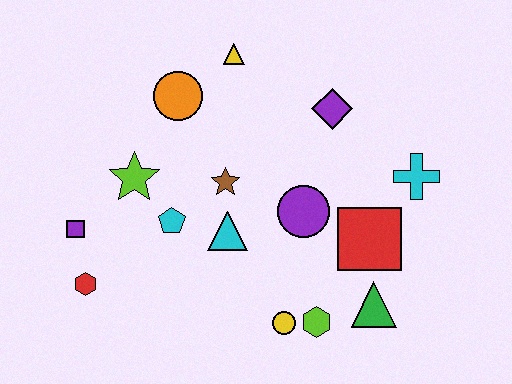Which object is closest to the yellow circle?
The lime hexagon is closest to the yellow circle.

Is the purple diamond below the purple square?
No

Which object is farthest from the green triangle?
The purple square is farthest from the green triangle.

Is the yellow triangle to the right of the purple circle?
No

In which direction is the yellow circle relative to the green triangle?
The yellow circle is to the left of the green triangle.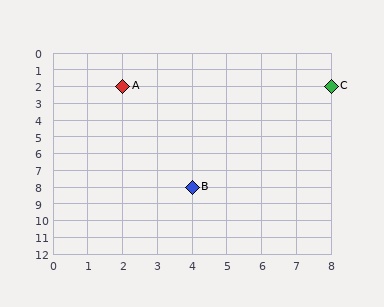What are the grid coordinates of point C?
Point C is at grid coordinates (8, 2).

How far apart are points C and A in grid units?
Points C and A are 6 columns apart.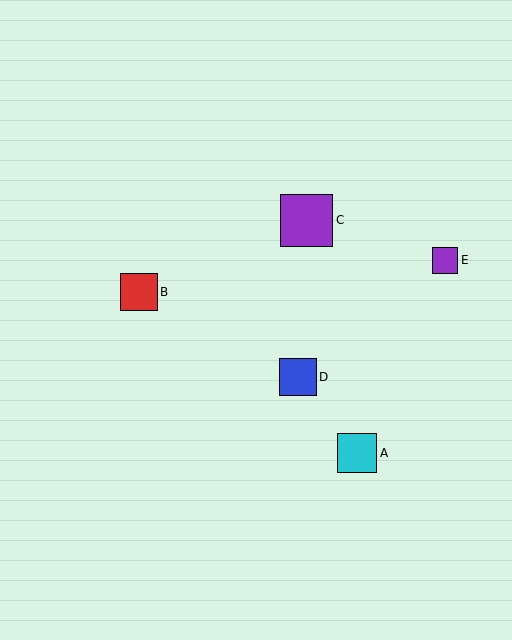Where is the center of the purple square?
The center of the purple square is at (307, 220).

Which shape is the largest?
The purple square (labeled C) is the largest.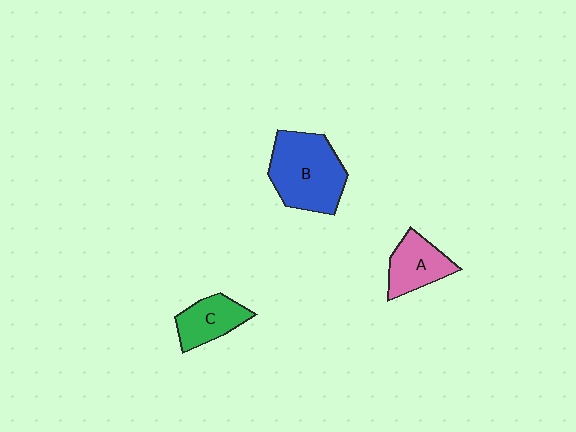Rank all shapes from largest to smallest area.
From largest to smallest: B (blue), A (pink), C (green).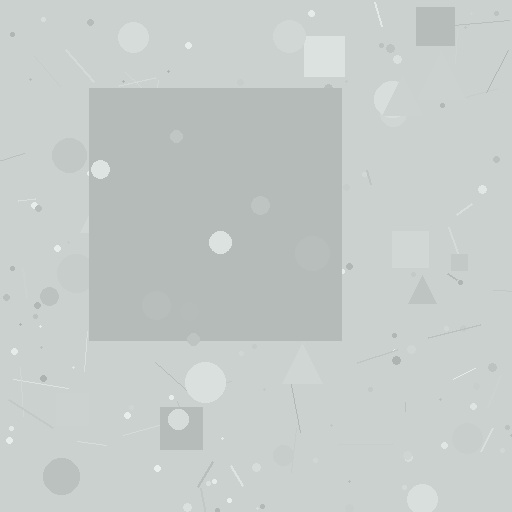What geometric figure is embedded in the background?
A square is embedded in the background.